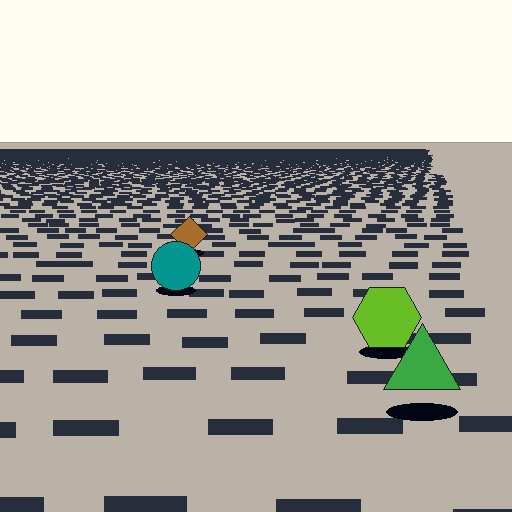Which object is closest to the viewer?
The green triangle is closest. The texture marks near it are larger and more spread out.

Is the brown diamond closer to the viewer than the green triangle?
No. The green triangle is closer — you can tell from the texture gradient: the ground texture is coarser near it.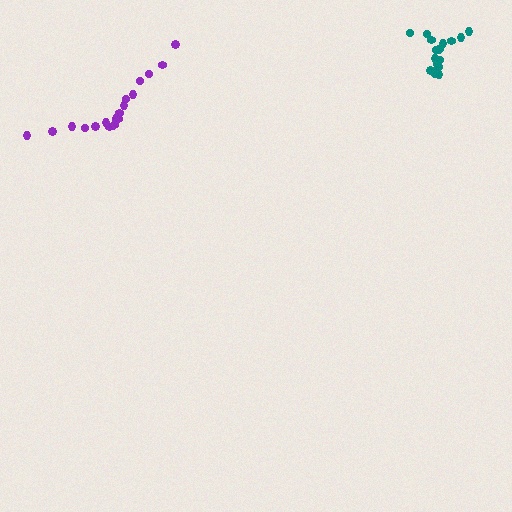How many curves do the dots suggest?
There are 2 distinct paths.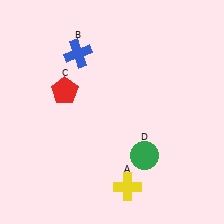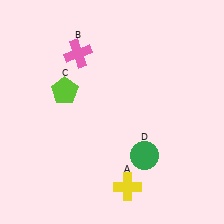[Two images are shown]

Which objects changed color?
B changed from blue to pink. C changed from red to lime.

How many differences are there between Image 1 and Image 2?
There are 2 differences between the two images.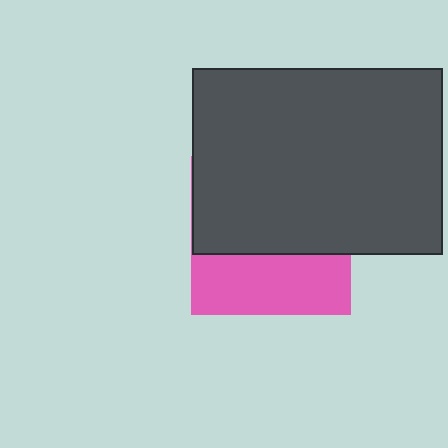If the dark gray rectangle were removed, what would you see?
You would see the complete pink square.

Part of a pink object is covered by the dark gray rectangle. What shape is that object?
It is a square.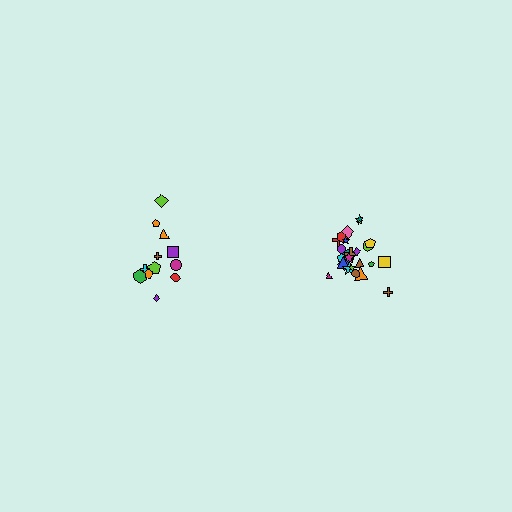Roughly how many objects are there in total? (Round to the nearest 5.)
Roughly 35 objects in total.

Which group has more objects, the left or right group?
The right group.